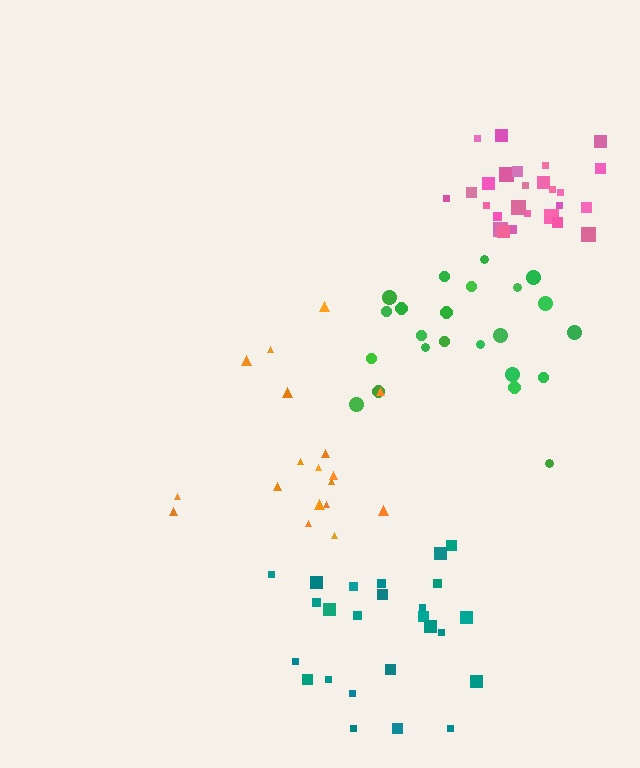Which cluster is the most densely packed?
Pink.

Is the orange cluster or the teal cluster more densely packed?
Orange.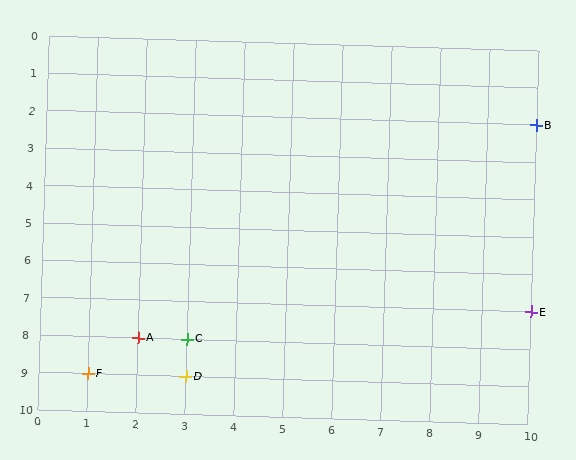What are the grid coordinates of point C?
Point C is at grid coordinates (3, 8).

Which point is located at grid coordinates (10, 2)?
Point B is at (10, 2).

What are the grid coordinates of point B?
Point B is at grid coordinates (10, 2).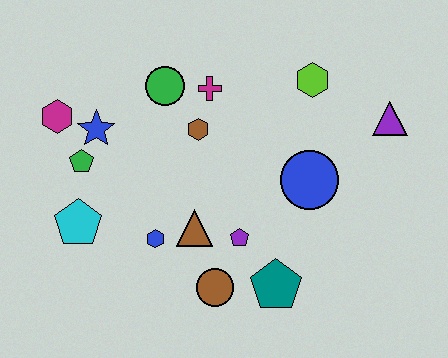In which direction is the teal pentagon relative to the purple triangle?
The teal pentagon is below the purple triangle.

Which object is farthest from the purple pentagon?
The magenta hexagon is farthest from the purple pentagon.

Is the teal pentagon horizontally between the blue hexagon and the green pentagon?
No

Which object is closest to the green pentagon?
The blue star is closest to the green pentagon.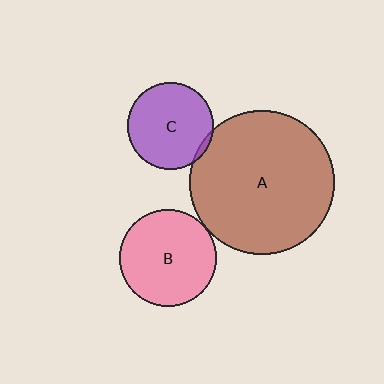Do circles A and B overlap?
Yes.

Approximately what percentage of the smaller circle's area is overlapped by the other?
Approximately 5%.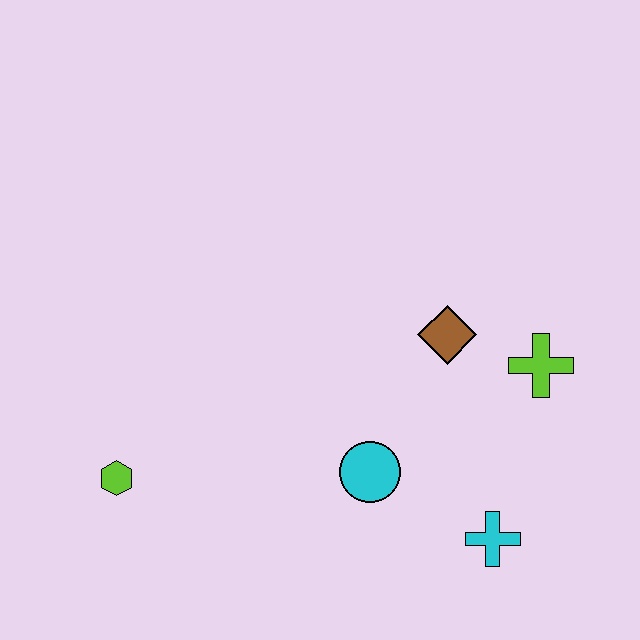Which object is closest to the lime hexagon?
The cyan circle is closest to the lime hexagon.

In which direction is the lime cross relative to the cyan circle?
The lime cross is to the right of the cyan circle.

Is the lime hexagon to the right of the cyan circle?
No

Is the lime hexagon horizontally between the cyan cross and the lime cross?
No